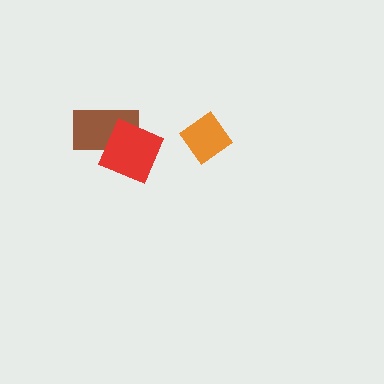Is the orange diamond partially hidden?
No, no other shape covers it.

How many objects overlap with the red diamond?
1 object overlaps with the red diamond.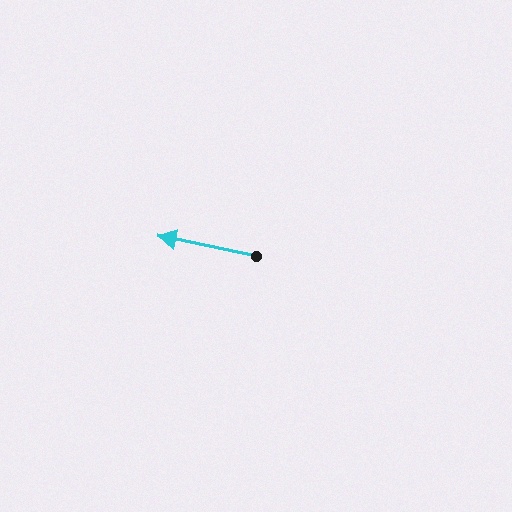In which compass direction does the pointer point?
West.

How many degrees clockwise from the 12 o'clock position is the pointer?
Approximately 282 degrees.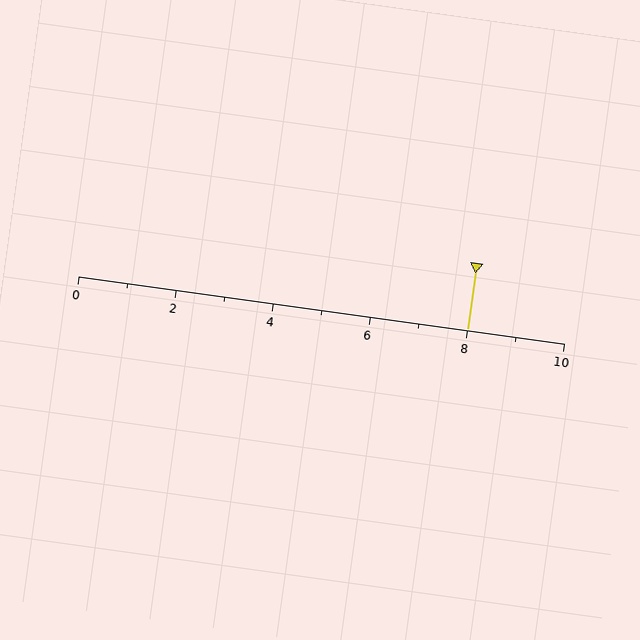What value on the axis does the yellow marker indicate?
The marker indicates approximately 8.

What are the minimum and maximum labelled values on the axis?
The axis runs from 0 to 10.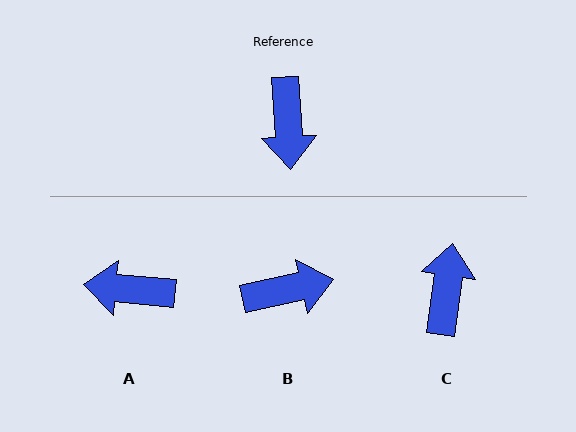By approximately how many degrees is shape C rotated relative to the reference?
Approximately 169 degrees counter-clockwise.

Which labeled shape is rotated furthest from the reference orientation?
C, about 169 degrees away.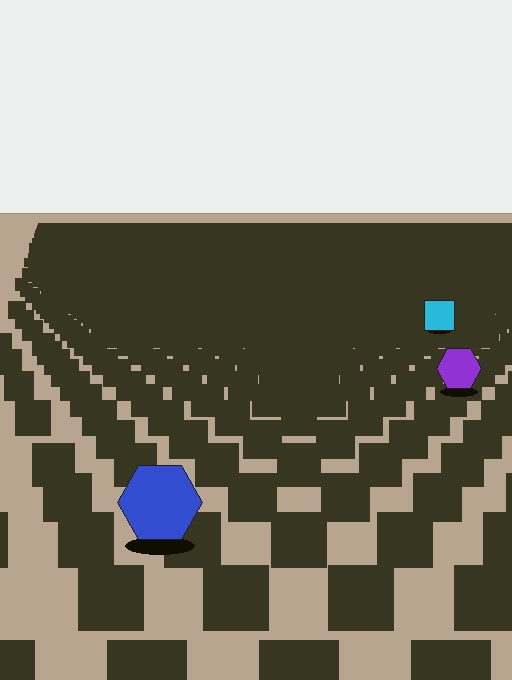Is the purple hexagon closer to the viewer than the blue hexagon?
No. The blue hexagon is closer — you can tell from the texture gradient: the ground texture is coarser near it.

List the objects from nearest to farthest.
From nearest to farthest: the blue hexagon, the purple hexagon, the cyan square.